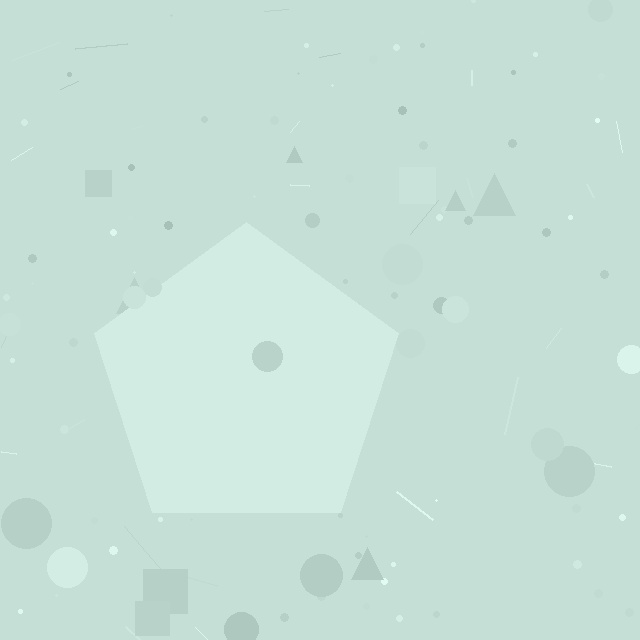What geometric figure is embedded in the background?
A pentagon is embedded in the background.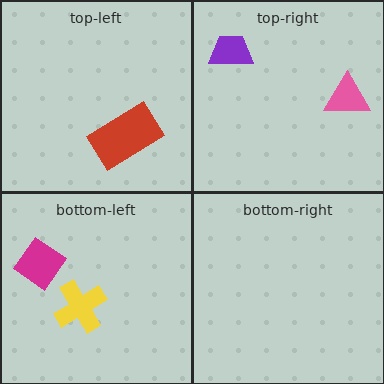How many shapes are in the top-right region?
2.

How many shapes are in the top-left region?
1.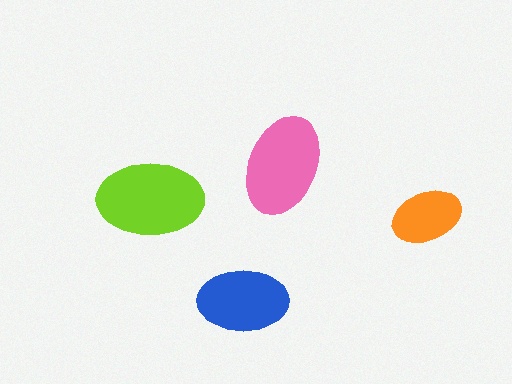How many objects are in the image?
There are 4 objects in the image.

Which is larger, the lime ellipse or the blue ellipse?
The lime one.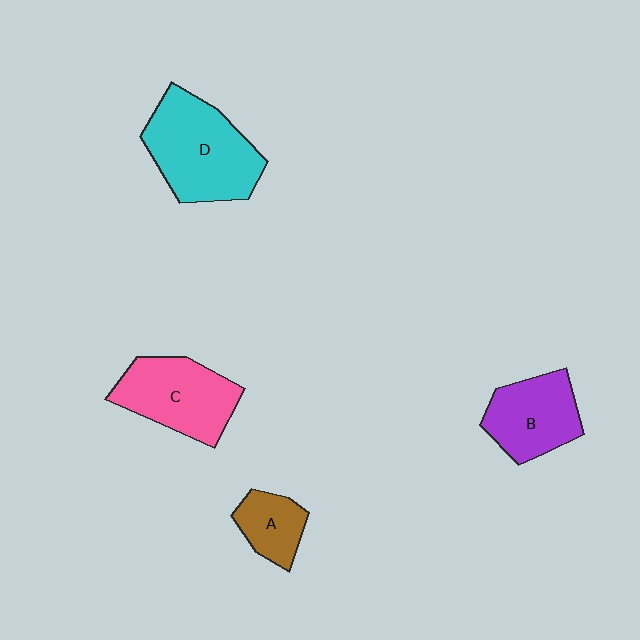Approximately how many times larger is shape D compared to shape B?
Approximately 1.5 times.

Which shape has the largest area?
Shape D (cyan).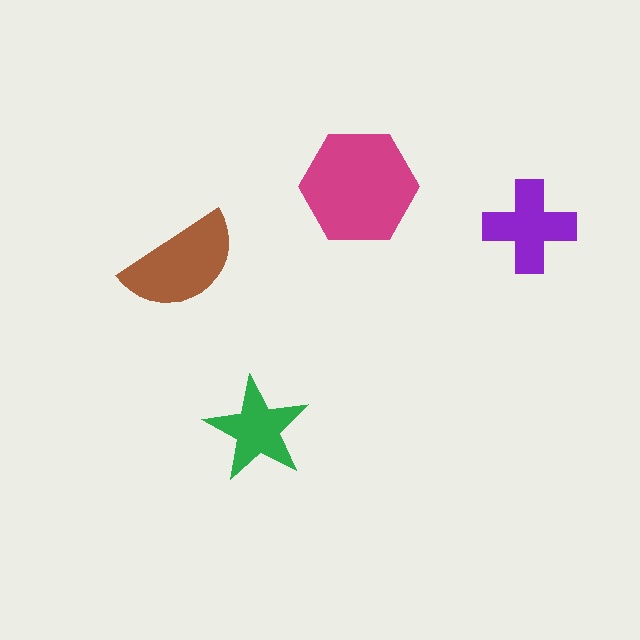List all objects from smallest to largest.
The green star, the purple cross, the brown semicircle, the magenta hexagon.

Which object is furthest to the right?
The purple cross is rightmost.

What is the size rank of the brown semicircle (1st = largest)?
2nd.